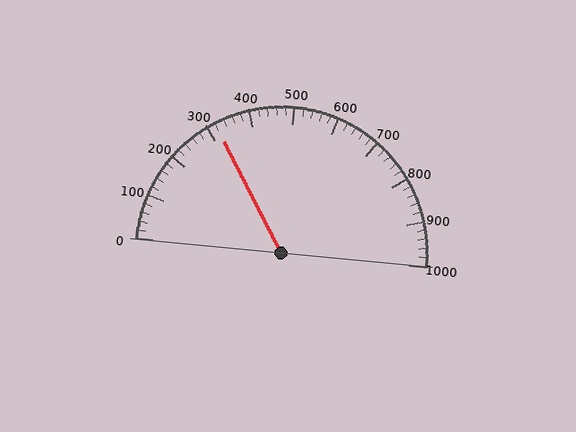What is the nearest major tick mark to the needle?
The nearest major tick mark is 300.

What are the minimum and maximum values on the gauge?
The gauge ranges from 0 to 1000.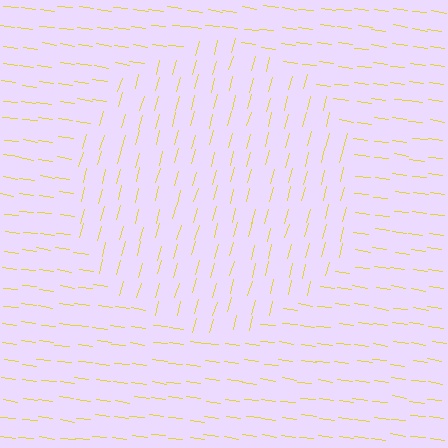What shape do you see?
I see a circle.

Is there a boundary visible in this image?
Yes, there is a texture boundary formed by a change in line orientation.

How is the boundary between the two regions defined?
The boundary is defined purely by a change in line orientation (approximately 83 degrees difference). All lines are the same color and thickness.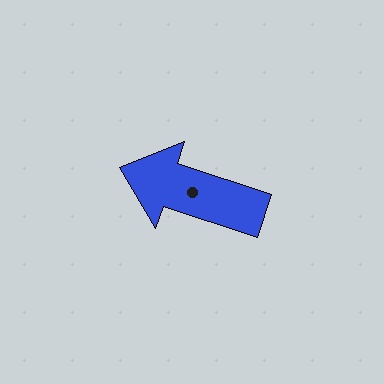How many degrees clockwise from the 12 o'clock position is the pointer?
Approximately 288 degrees.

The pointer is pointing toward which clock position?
Roughly 10 o'clock.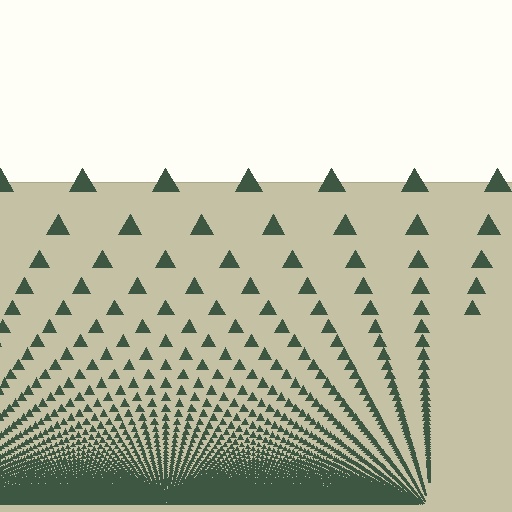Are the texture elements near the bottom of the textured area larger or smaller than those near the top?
Smaller. The gradient is inverted — elements near the bottom are smaller and denser.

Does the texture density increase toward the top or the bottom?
Density increases toward the bottom.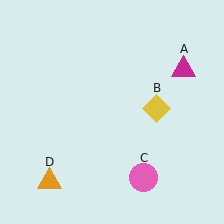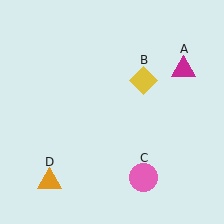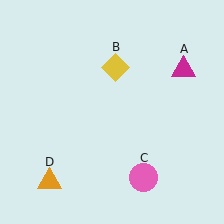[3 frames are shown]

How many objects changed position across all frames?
1 object changed position: yellow diamond (object B).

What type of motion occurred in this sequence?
The yellow diamond (object B) rotated counterclockwise around the center of the scene.